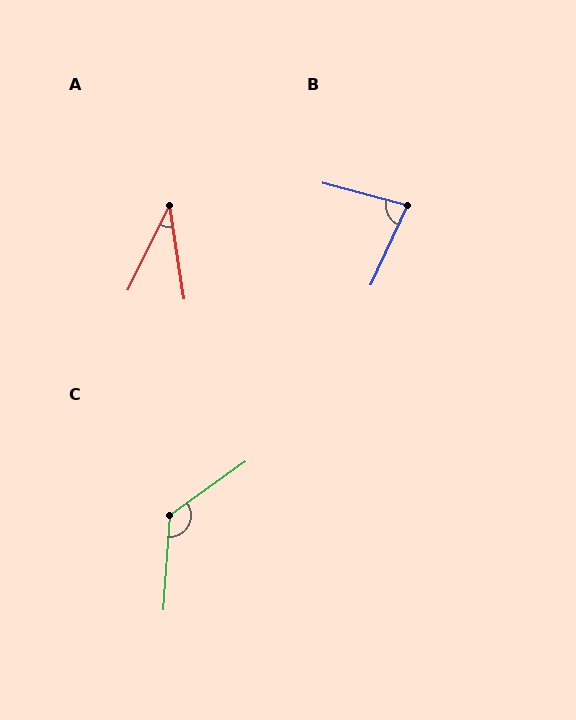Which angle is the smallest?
A, at approximately 35 degrees.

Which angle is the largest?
C, at approximately 130 degrees.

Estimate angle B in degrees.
Approximately 81 degrees.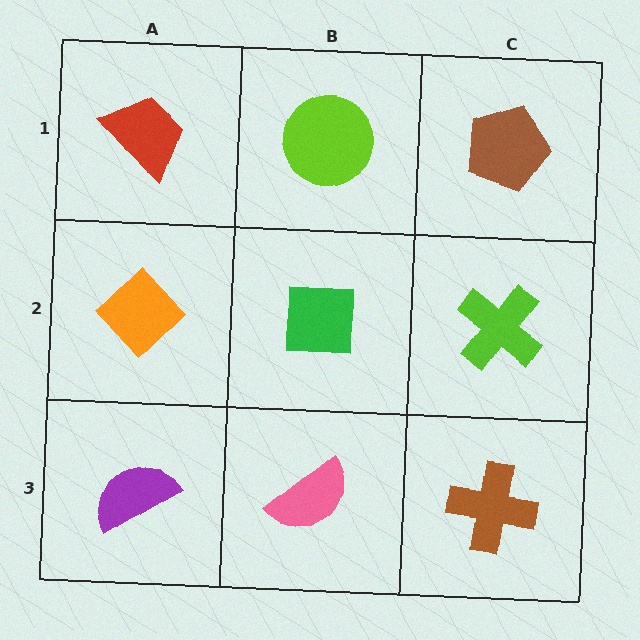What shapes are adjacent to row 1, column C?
A lime cross (row 2, column C), a lime circle (row 1, column B).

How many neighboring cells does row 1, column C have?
2.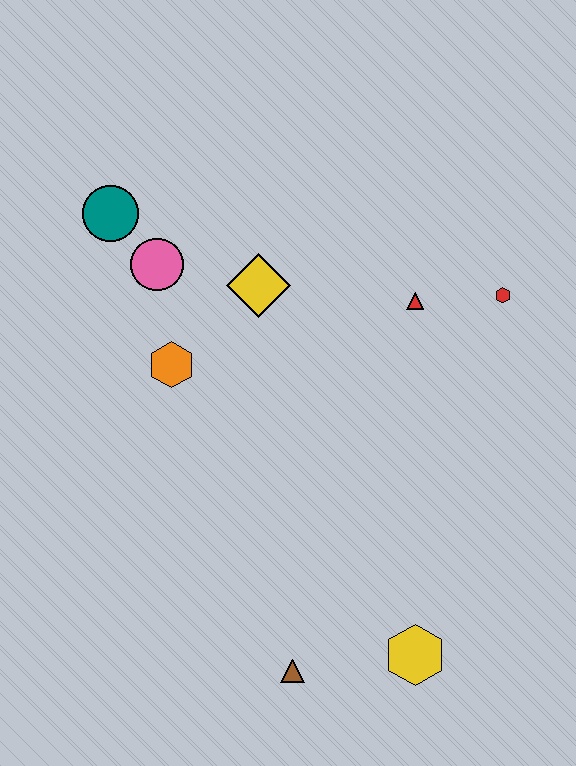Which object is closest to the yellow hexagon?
The brown triangle is closest to the yellow hexagon.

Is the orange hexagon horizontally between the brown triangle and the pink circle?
Yes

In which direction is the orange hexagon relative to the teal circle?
The orange hexagon is below the teal circle.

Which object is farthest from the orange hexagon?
The yellow hexagon is farthest from the orange hexagon.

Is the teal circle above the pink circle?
Yes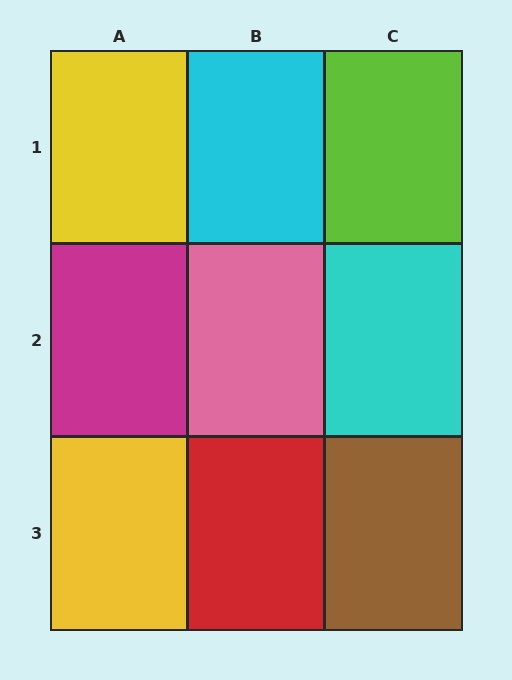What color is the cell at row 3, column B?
Red.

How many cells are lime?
1 cell is lime.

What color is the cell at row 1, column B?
Cyan.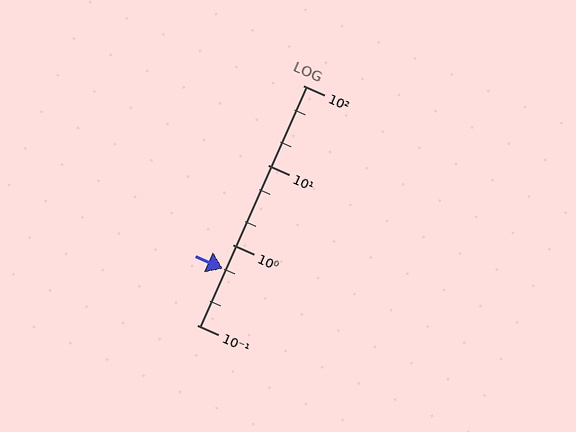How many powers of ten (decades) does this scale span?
The scale spans 3 decades, from 0.1 to 100.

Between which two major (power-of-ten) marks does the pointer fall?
The pointer is between 0.1 and 1.